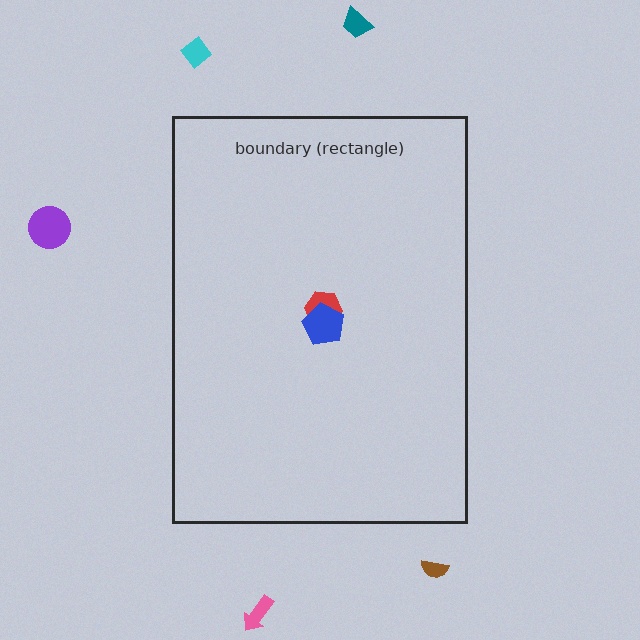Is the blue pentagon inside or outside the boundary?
Inside.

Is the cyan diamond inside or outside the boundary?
Outside.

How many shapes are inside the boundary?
2 inside, 5 outside.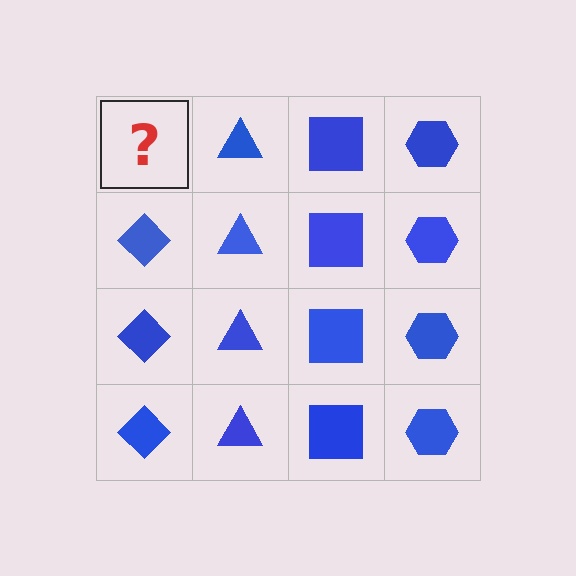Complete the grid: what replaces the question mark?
The question mark should be replaced with a blue diamond.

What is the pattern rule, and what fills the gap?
The rule is that each column has a consistent shape. The gap should be filled with a blue diamond.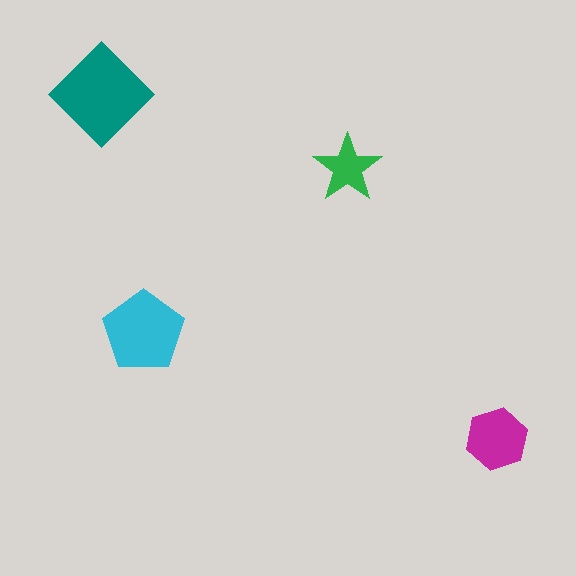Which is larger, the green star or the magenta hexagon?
The magenta hexagon.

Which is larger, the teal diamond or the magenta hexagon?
The teal diamond.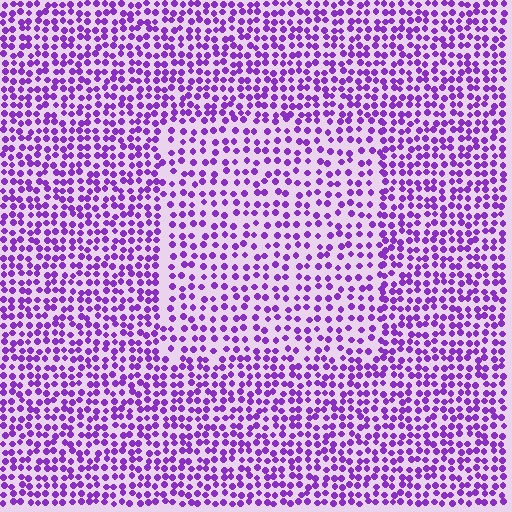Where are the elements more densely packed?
The elements are more densely packed outside the rectangle boundary.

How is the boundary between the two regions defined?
The boundary is defined by a change in element density (approximately 1.5x ratio). All elements are the same color, size, and shape.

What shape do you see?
I see a rectangle.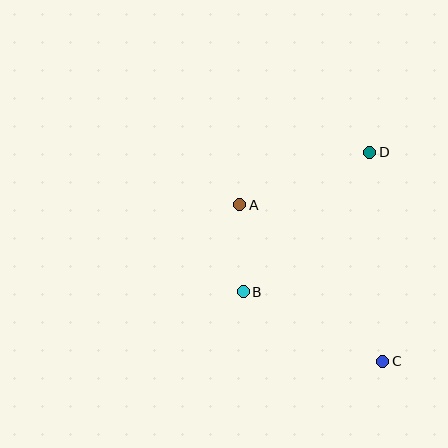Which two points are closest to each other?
Points A and B are closest to each other.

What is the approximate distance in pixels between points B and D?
The distance between B and D is approximately 188 pixels.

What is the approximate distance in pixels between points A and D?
The distance between A and D is approximately 140 pixels.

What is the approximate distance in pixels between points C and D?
The distance between C and D is approximately 209 pixels.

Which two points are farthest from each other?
Points A and C are farthest from each other.